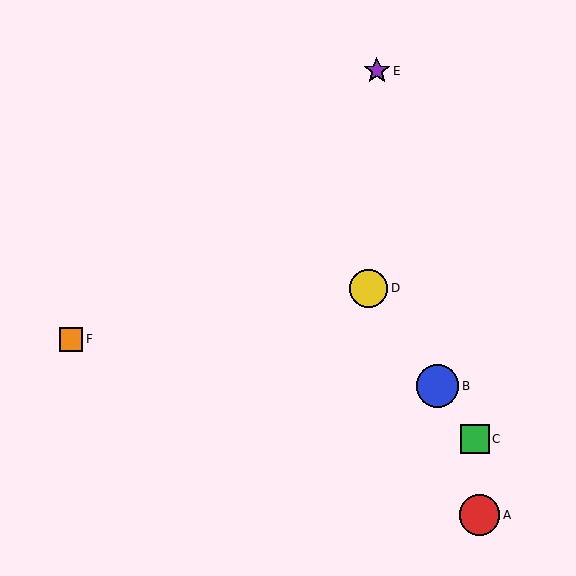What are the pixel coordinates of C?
Object C is at (475, 439).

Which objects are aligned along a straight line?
Objects B, C, D are aligned along a straight line.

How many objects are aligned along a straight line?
3 objects (B, C, D) are aligned along a straight line.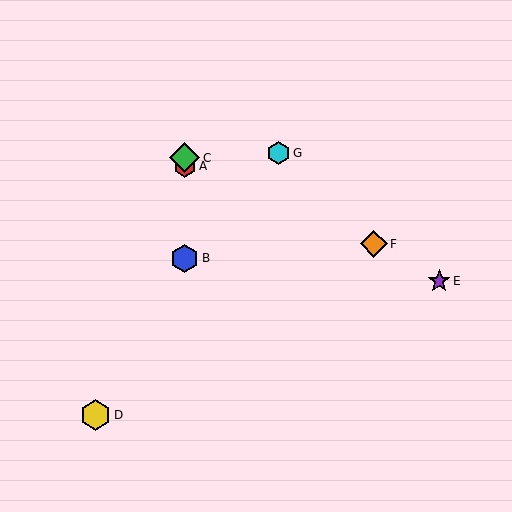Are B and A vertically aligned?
Yes, both are at x≈185.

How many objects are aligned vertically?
3 objects (A, B, C) are aligned vertically.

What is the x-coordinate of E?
Object E is at x≈439.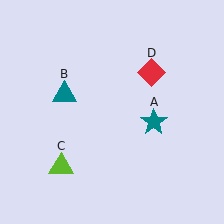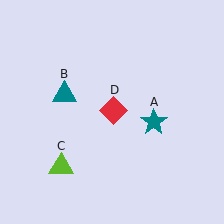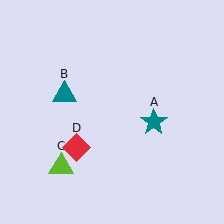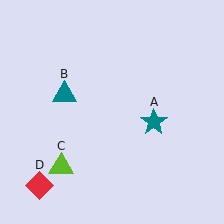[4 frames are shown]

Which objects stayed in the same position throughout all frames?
Teal star (object A) and teal triangle (object B) and lime triangle (object C) remained stationary.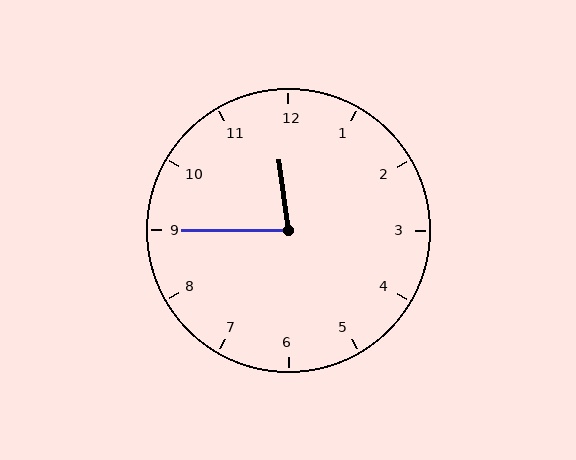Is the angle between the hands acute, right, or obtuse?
It is acute.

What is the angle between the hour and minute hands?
Approximately 82 degrees.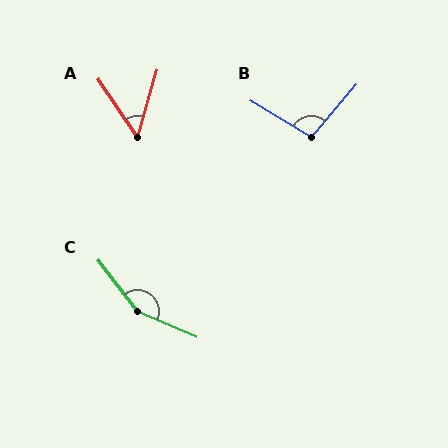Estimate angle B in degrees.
Approximately 99 degrees.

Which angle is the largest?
C, at approximately 151 degrees.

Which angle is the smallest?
A, at approximately 50 degrees.